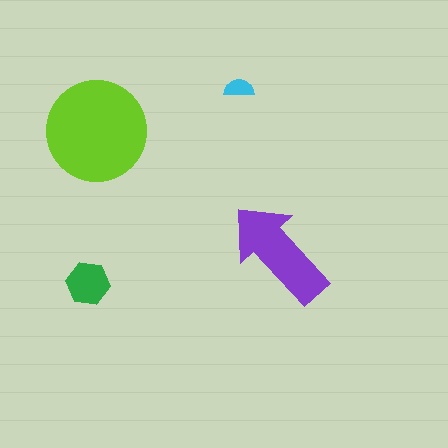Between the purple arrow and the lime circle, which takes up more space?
The lime circle.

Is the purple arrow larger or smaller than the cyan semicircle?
Larger.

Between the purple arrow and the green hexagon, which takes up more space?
The purple arrow.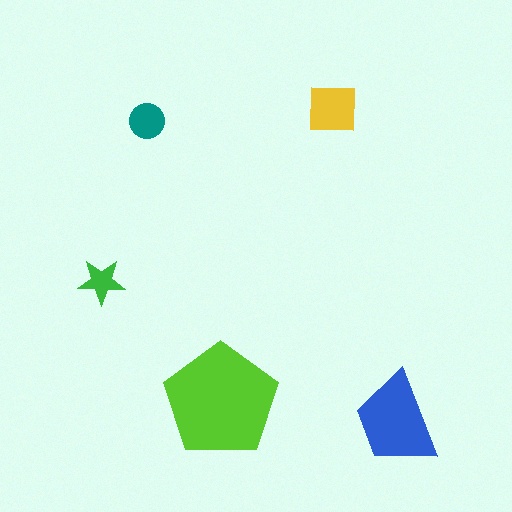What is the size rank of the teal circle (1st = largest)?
4th.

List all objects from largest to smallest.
The lime pentagon, the blue trapezoid, the yellow square, the teal circle, the green star.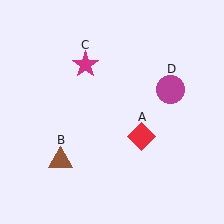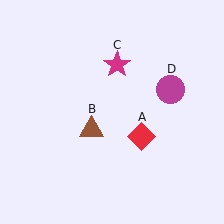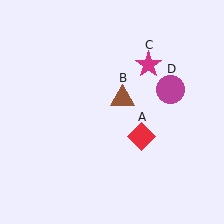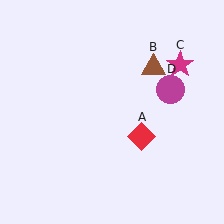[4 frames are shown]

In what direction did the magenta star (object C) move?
The magenta star (object C) moved right.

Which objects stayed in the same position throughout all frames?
Red diamond (object A) and magenta circle (object D) remained stationary.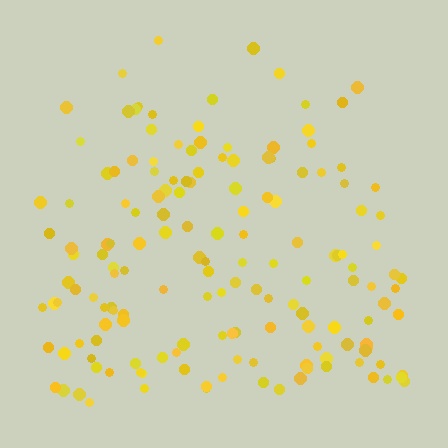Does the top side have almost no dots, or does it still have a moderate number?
Still a moderate number, just noticeably fewer than the bottom.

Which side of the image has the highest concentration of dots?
The bottom.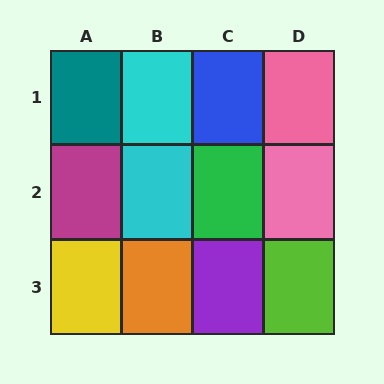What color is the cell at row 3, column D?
Lime.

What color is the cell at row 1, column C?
Blue.